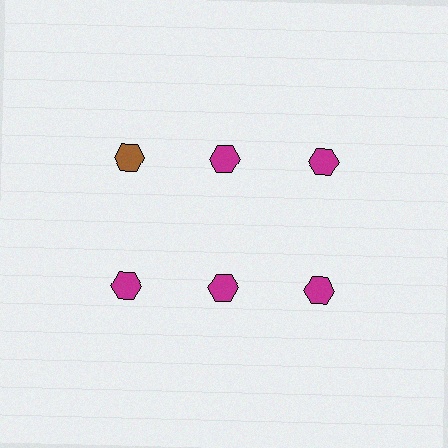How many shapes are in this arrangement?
There are 6 shapes arranged in a grid pattern.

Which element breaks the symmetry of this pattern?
The brown hexagon in the top row, leftmost column breaks the symmetry. All other shapes are magenta hexagons.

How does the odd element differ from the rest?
It has a different color: brown instead of magenta.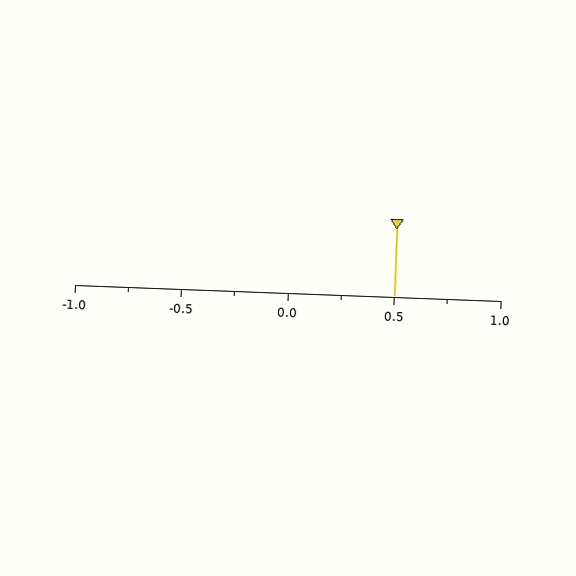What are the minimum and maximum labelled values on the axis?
The axis runs from -1.0 to 1.0.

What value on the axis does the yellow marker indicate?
The marker indicates approximately 0.5.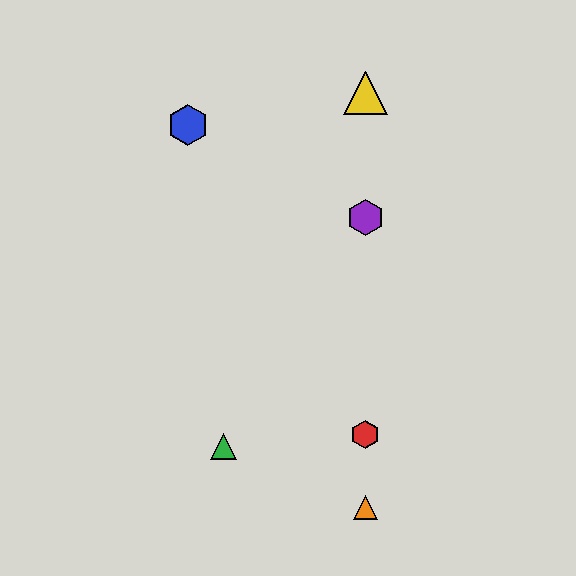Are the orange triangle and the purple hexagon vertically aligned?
Yes, both are at x≈365.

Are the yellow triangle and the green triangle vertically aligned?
No, the yellow triangle is at x≈365 and the green triangle is at x≈223.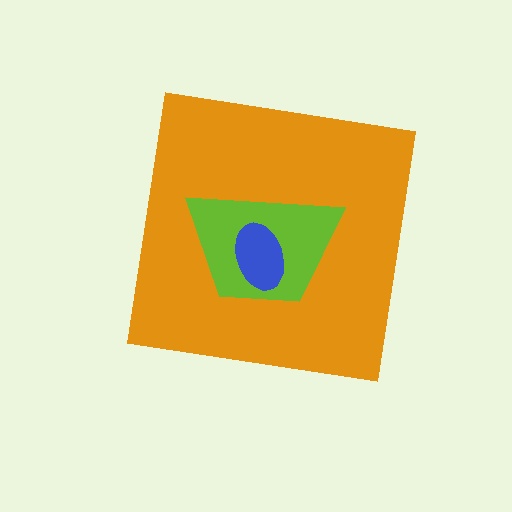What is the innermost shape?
The blue ellipse.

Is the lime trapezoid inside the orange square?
Yes.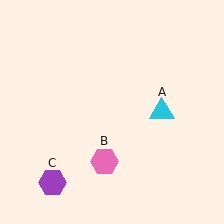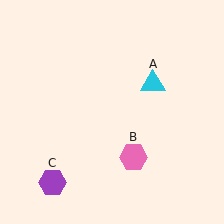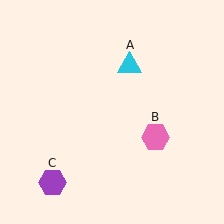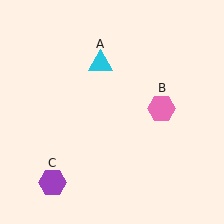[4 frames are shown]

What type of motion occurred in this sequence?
The cyan triangle (object A), pink hexagon (object B) rotated counterclockwise around the center of the scene.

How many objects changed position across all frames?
2 objects changed position: cyan triangle (object A), pink hexagon (object B).